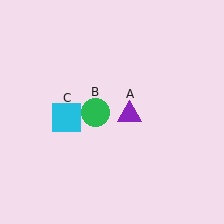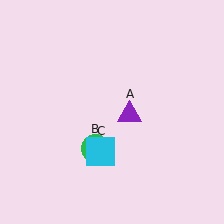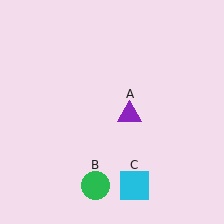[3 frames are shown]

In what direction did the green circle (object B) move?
The green circle (object B) moved down.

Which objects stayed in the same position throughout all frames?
Purple triangle (object A) remained stationary.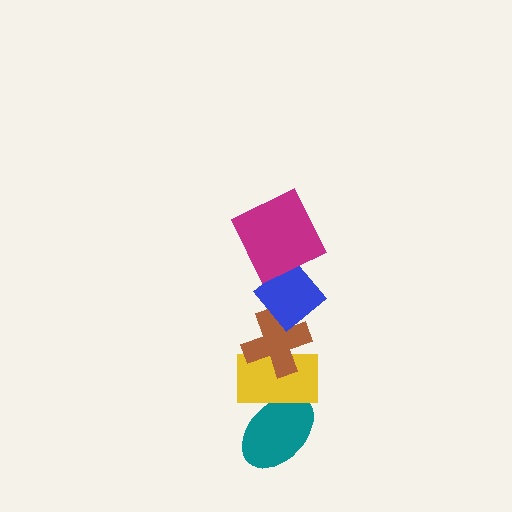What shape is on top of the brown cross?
The blue diamond is on top of the brown cross.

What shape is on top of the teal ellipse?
The yellow rectangle is on top of the teal ellipse.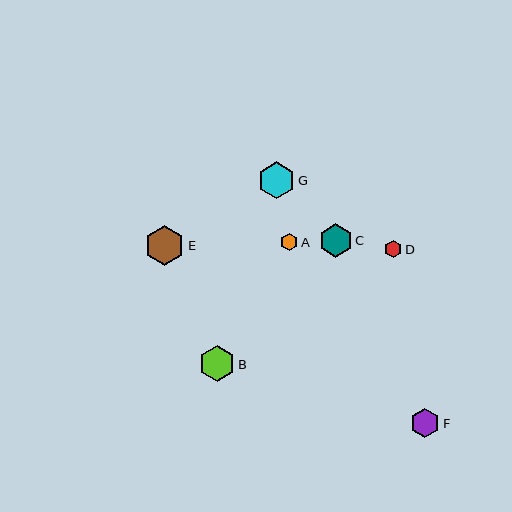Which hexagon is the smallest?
Hexagon A is the smallest with a size of approximately 17 pixels.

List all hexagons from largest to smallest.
From largest to smallest: E, G, B, C, F, D, A.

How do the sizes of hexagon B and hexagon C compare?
Hexagon B and hexagon C are approximately the same size.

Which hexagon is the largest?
Hexagon E is the largest with a size of approximately 40 pixels.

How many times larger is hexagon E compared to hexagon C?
Hexagon E is approximately 1.2 times the size of hexagon C.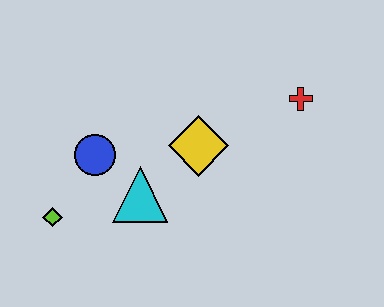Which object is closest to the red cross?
The yellow diamond is closest to the red cross.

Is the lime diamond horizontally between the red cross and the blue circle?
No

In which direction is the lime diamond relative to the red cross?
The lime diamond is to the left of the red cross.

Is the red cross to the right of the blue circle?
Yes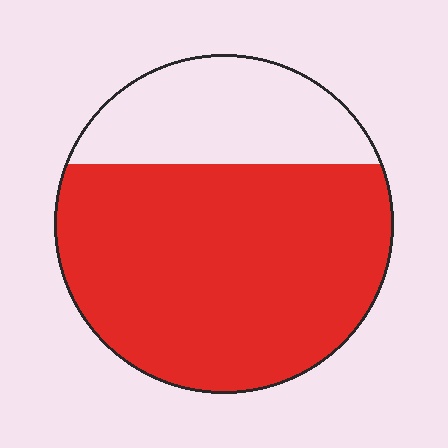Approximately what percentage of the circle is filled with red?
Approximately 70%.